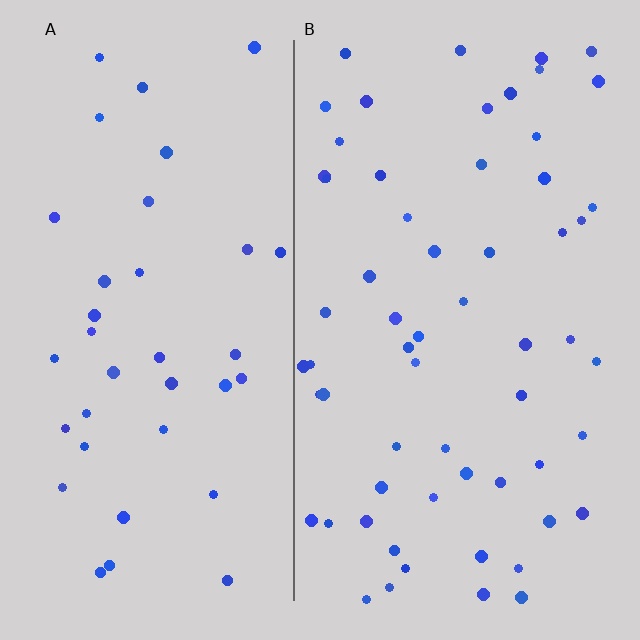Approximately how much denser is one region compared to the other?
Approximately 1.6× — region B over region A.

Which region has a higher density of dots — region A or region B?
B (the right).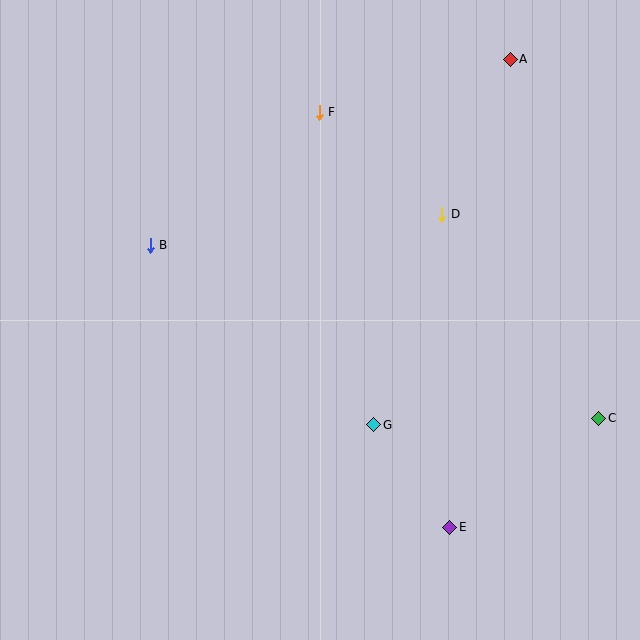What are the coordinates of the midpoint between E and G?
The midpoint between E and G is at (412, 476).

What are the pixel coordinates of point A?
Point A is at (510, 59).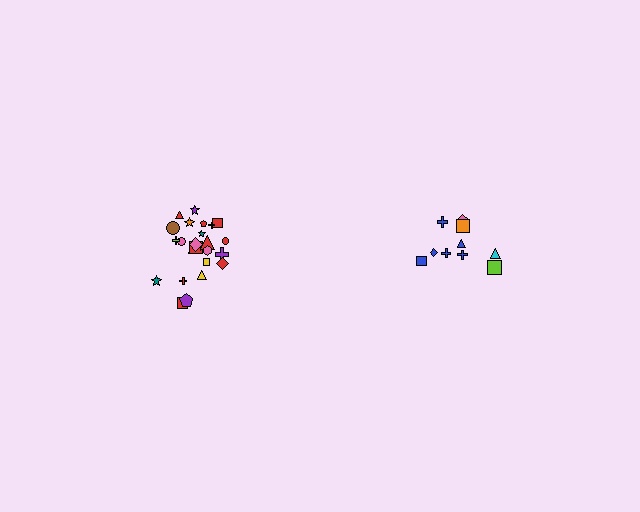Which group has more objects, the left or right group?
The left group.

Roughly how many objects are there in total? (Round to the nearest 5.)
Roughly 35 objects in total.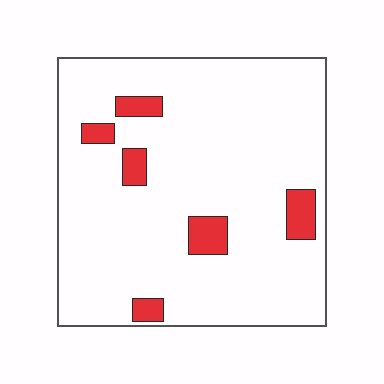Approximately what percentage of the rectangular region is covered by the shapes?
Approximately 10%.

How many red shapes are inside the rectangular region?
6.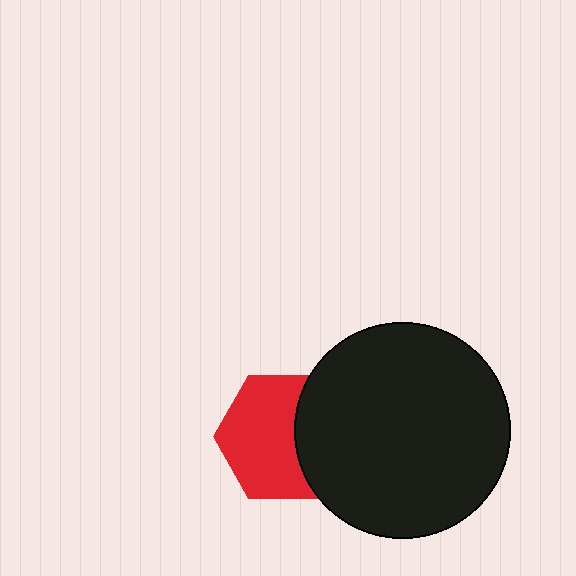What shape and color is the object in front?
The object in front is a black circle.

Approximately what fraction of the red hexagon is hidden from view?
Roughly 35% of the red hexagon is hidden behind the black circle.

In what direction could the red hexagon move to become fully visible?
The red hexagon could move left. That would shift it out from behind the black circle entirely.